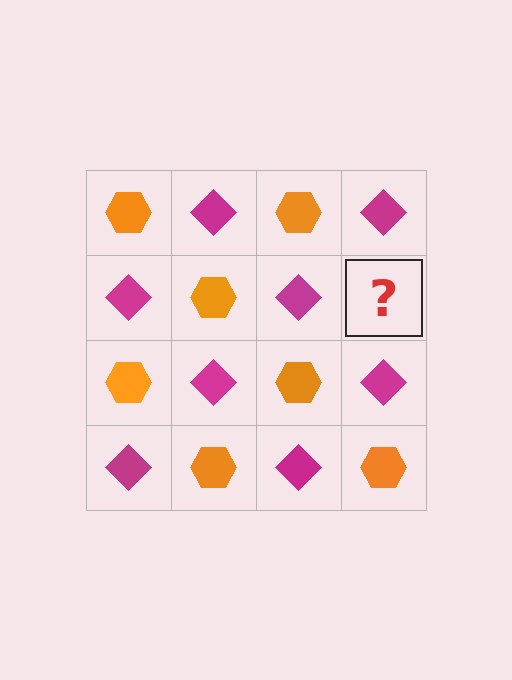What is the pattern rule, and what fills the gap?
The rule is that it alternates orange hexagon and magenta diamond in a checkerboard pattern. The gap should be filled with an orange hexagon.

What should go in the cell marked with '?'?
The missing cell should contain an orange hexagon.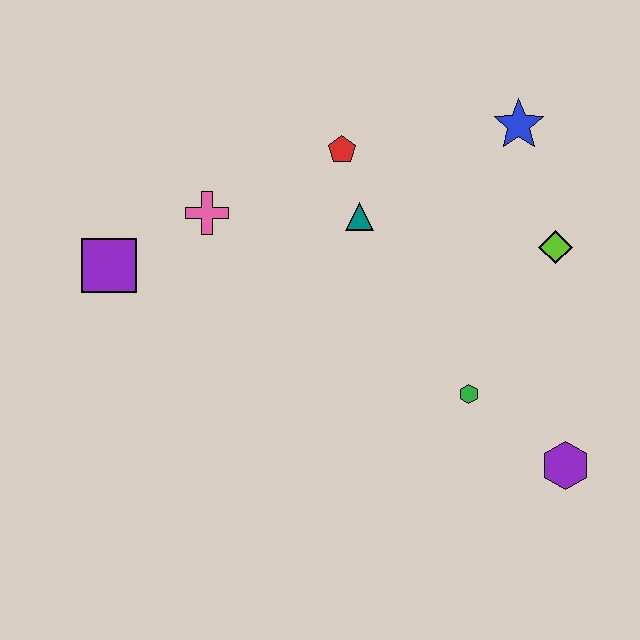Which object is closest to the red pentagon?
The teal triangle is closest to the red pentagon.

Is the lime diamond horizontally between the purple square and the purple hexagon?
Yes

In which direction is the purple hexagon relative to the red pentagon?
The purple hexagon is below the red pentagon.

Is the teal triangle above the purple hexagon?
Yes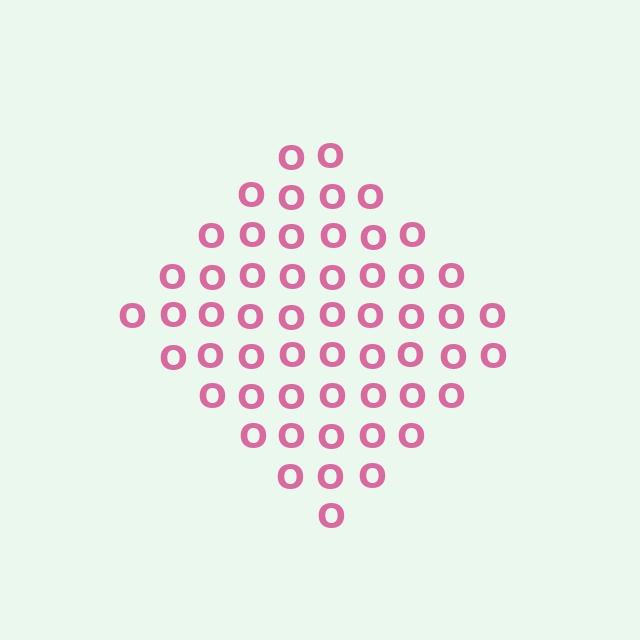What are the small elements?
The small elements are letter O's.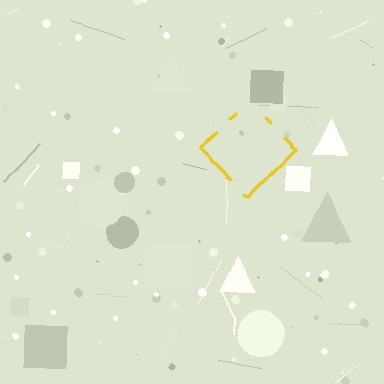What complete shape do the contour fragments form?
The contour fragments form a diamond.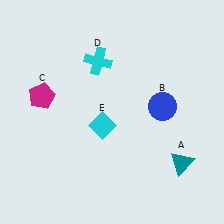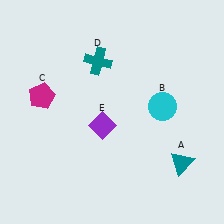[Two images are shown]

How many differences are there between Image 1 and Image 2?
There are 3 differences between the two images.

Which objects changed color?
B changed from blue to cyan. D changed from cyan to teal. E changed from cyan to purple.